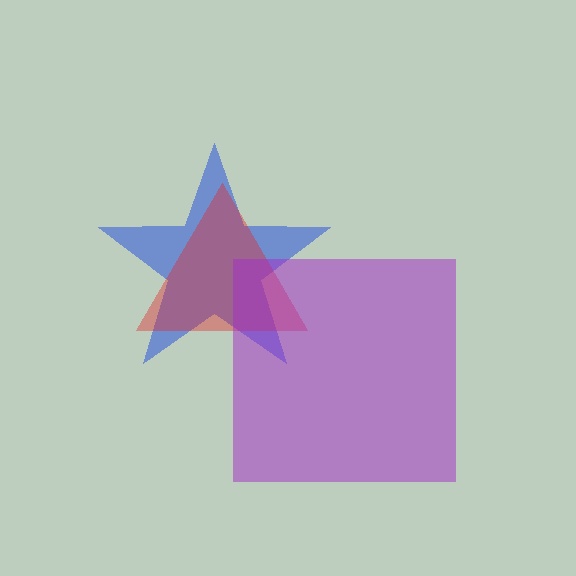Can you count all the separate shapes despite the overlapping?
Yes, there are 3 separate shapes.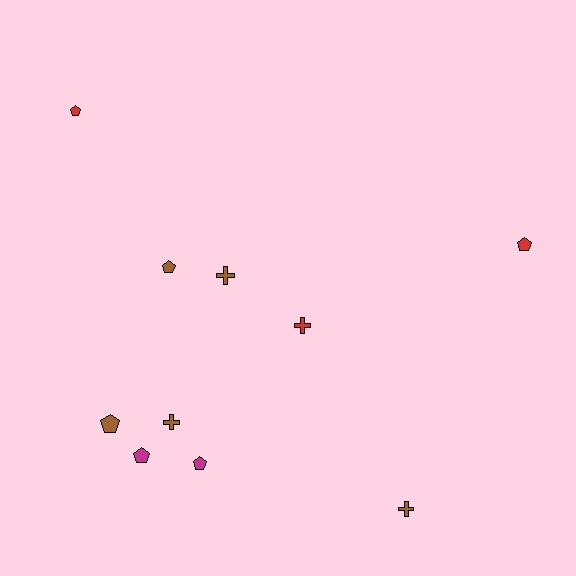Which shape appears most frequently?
Pentagon, with 6 objects.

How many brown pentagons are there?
There are 2 brown pentagons.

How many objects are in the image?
There are 10 objects.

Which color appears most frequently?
Brown, with 5 objects.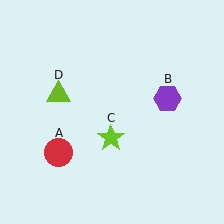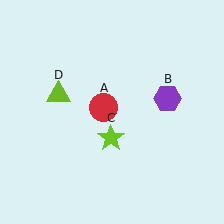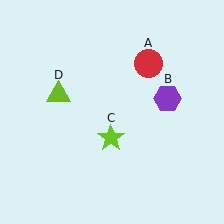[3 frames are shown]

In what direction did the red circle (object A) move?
The red circle (object A) moved up and to the right.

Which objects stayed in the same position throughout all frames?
Purple hexagon (object B) and lime star (object C) and lime triangle (object D) remained stationary.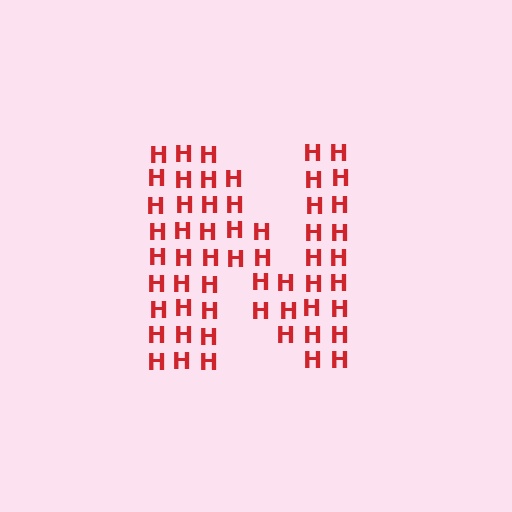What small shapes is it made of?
It is made of small letter H's.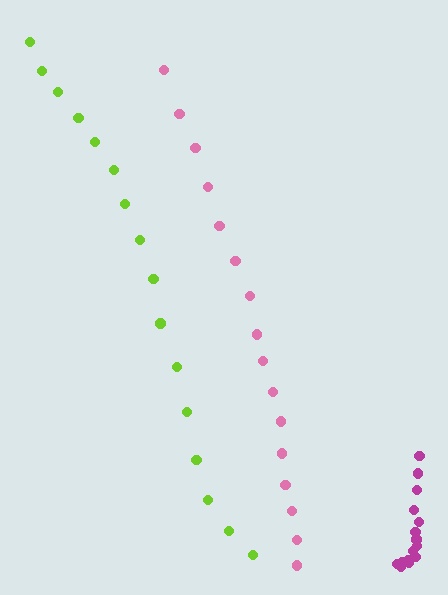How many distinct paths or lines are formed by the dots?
There are 3 distinct paths.